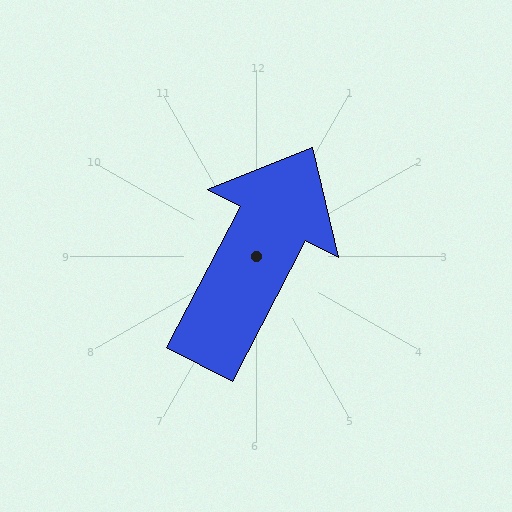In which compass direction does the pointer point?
Northeast.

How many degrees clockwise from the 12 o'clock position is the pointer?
Approximately 27 degrees.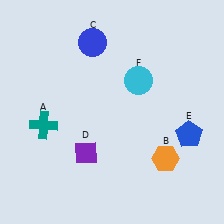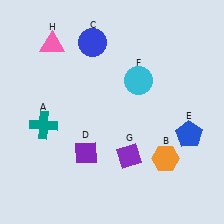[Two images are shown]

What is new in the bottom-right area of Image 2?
A purple diamond (G) was added in the bottom-right area of Image 2.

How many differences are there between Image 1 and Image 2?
There are 2 differences between the two images.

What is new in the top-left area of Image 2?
A pink triangle (H) was added in the top-left area of Image 2.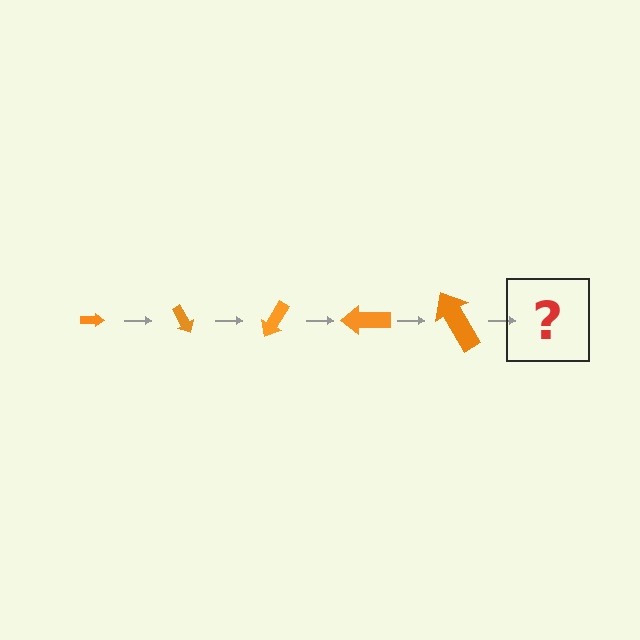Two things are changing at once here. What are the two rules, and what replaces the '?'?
The two rules are that the arrow grows larger each step and it rotates 60 degrees each step. The '?' should be an arrow, larger than the previous one and rotated 300 degrees from the start.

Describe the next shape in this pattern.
It should be an arrow, larger than the previous one and rotated 300 degrees from the start.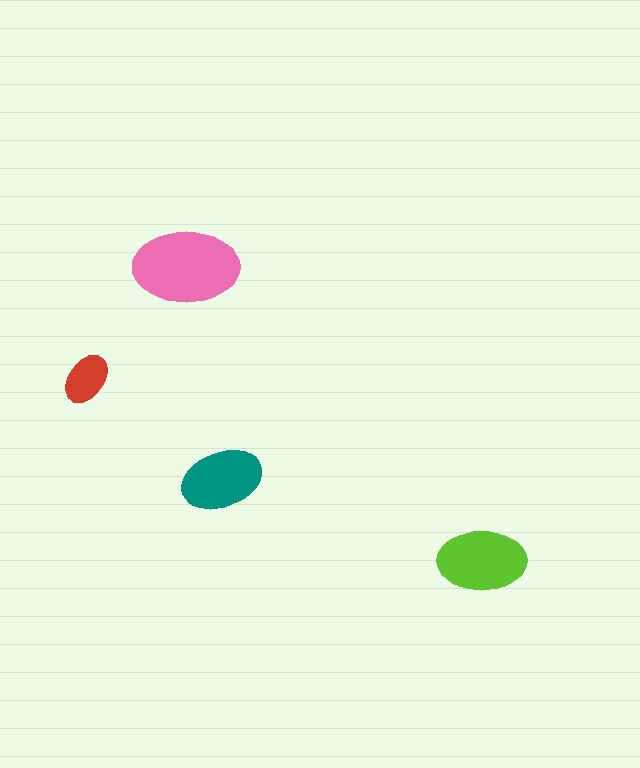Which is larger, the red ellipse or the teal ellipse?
The teal one.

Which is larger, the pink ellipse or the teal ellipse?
The pink one.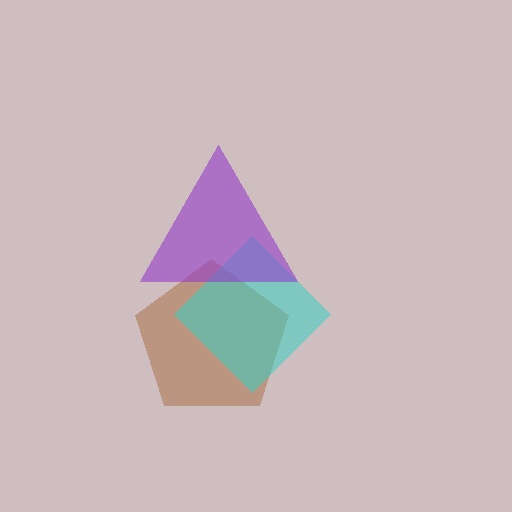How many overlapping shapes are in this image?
There are 3 overlapping shapes in the image.